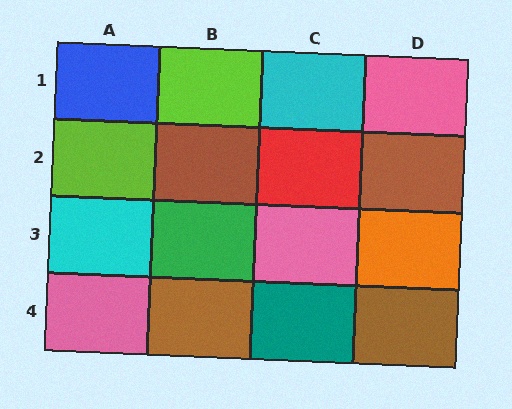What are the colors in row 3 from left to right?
Cyan, green, pink, orange.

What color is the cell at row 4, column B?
Brown.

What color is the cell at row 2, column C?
Red.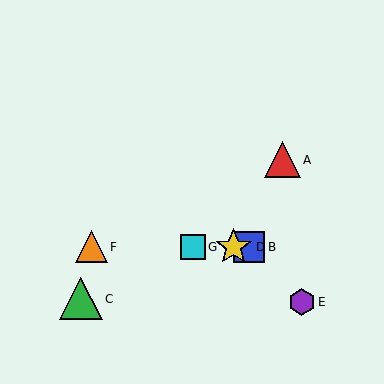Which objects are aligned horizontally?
Objects B, D, F, G are aligned horizontally.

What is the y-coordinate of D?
Object D is at y≈247.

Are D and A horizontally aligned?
No, D is at y≈247 and A is at y≈160.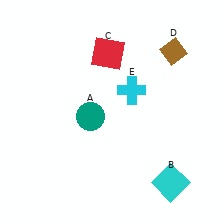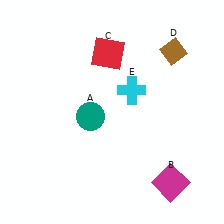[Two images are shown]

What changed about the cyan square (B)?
In Image 1, B is cyan. In Image 2, it changed to magenta.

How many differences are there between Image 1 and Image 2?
There is 1 difference between the two images.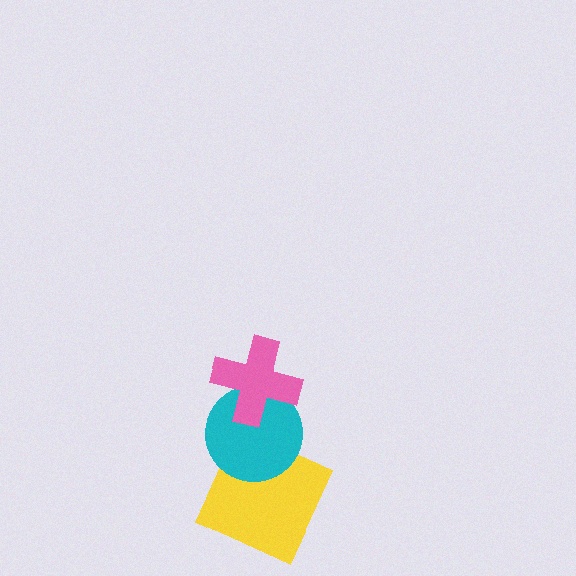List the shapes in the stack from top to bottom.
From top to bottom: the pink cross, the cyan circle, the yellow square.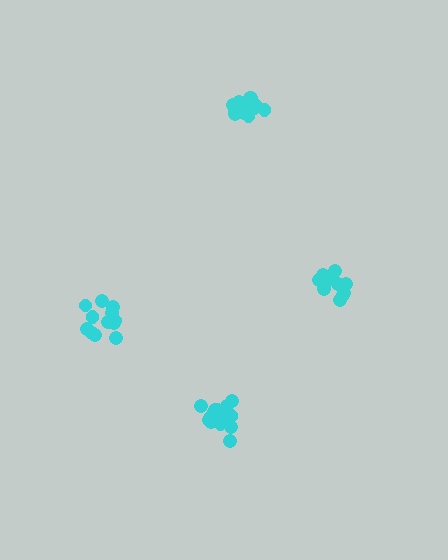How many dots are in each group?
Group 1: 12 dots, Group 2: 12 dots, Group 3: 16 dots, Group 4: 15 dots (55 total).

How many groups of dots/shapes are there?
There are 4 groups.